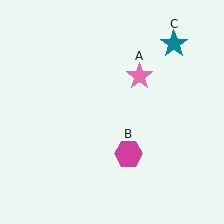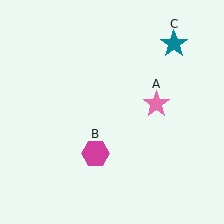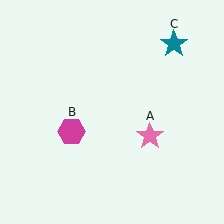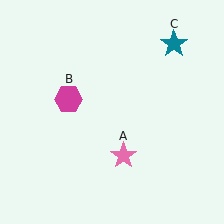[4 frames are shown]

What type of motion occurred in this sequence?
The pink star (object A), magenta hexagon (object B) rotated clockwise around the center of the scene.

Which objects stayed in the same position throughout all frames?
Teal star (object C) remained stationary.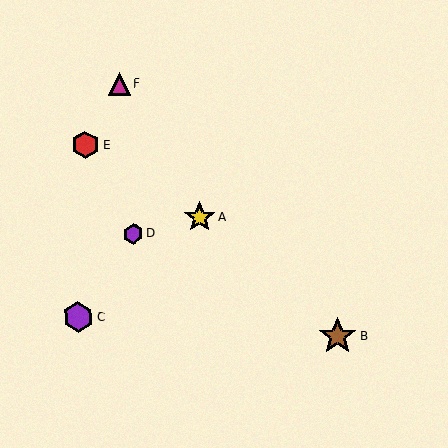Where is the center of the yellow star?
The center of the yellow star is at (200, 217).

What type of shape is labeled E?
Shape E is a red hexagon.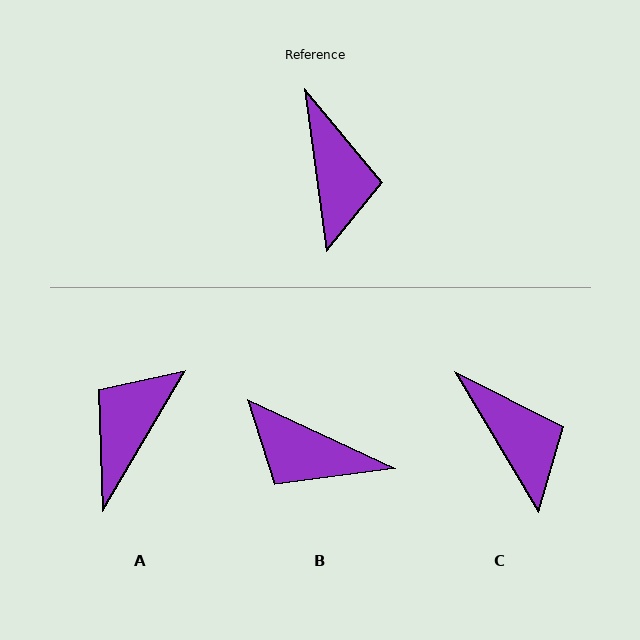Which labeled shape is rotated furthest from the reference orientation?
A, about 142 degrees away.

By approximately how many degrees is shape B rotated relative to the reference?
Approximately 122 degrees clockwise.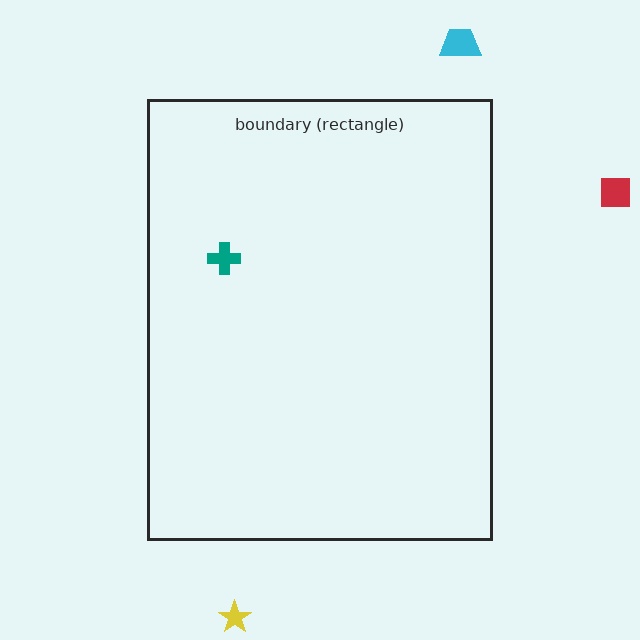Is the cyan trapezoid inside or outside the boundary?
Outside.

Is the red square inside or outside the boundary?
Outside.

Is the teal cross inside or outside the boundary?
Inside.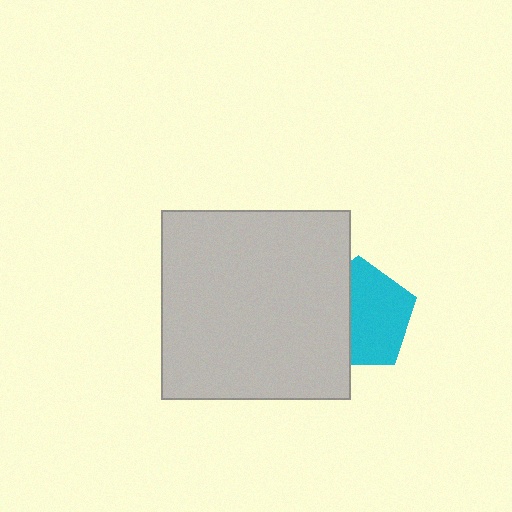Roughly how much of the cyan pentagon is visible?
About half of it is visible (roughly 59%).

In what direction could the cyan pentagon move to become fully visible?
The cyan pentagon could move right. That would shift it out from behind the light gray square entirely.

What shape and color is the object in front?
The object in front is a light gray square.